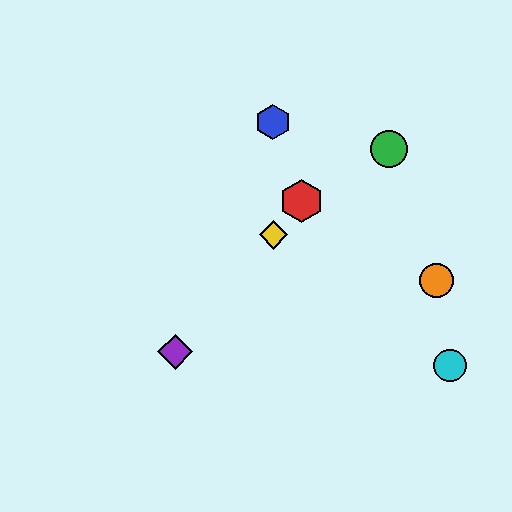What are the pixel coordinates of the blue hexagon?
The blue hexagon is at (273, 122).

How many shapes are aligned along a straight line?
3 shapes (the red hexagon, the yellow diamond, the purple diamond) are aligned along a straight line.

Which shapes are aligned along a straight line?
The red hexagon, the yellow diamond, the purple diamond are aligned along a straight line.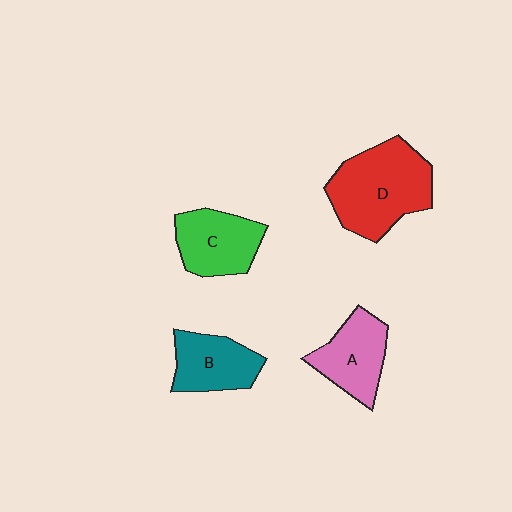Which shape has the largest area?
Shape D (red).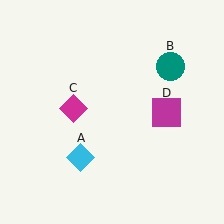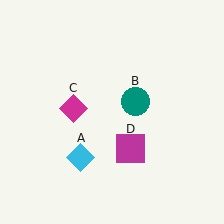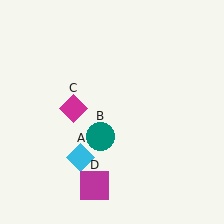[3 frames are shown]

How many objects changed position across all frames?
2 objects changed position: teal circle (object B), magenta square (object D).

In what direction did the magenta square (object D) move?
The magenta square (object D) moved down and to the left.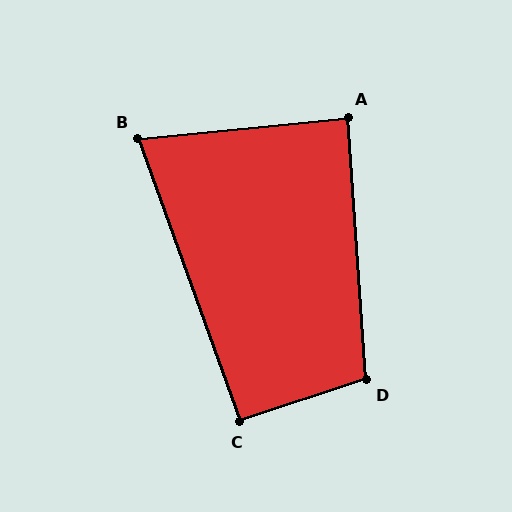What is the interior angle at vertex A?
Approximately 88 degrees (approximately right).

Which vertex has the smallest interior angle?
B, at approximately 76 degrees.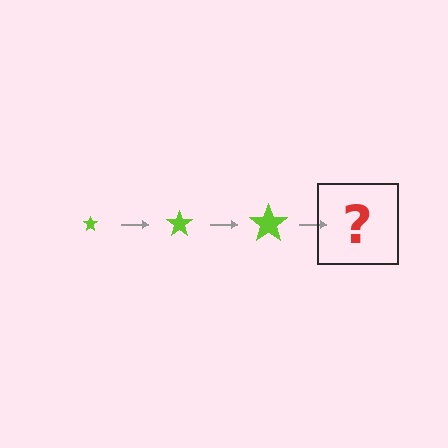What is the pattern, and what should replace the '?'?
The pattern is that the star gets progressively larger each step. The '?' should be a lime star, larger than the previous one.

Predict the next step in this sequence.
The next step is a lime star, larger than the previous one.